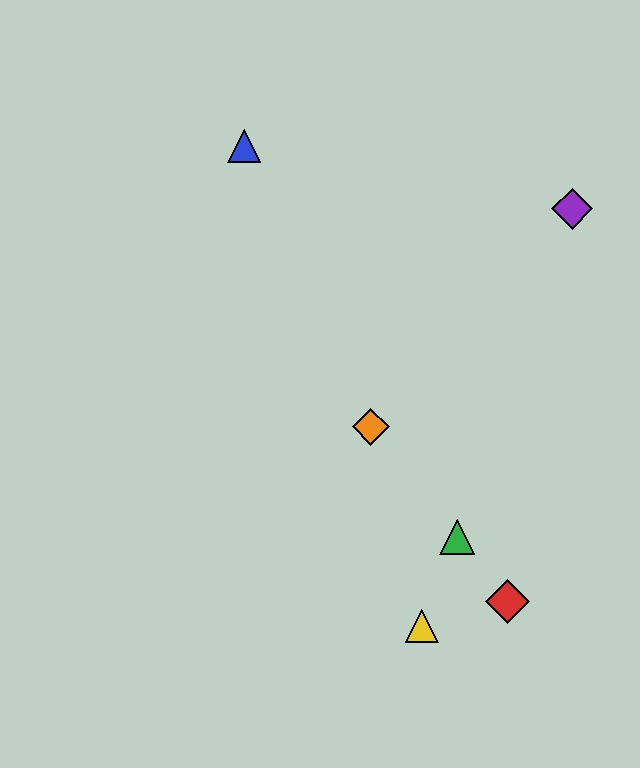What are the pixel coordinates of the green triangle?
The green triangle is at (457, 537).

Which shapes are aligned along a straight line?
The red diamond, the green triangle, the orange diamond are aligned along a straight line.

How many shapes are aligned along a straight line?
3 shapes (the red diamond, the green triangle, the orange diamond) are aligned along a straight line.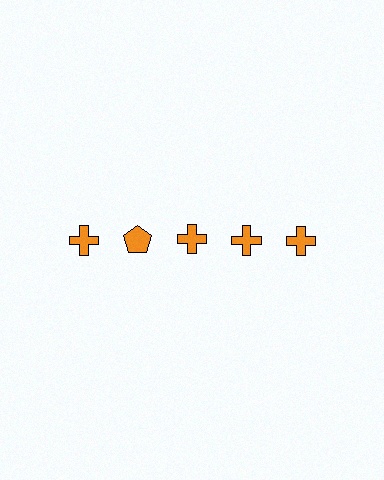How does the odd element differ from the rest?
It has a different shape: pentagon instead of cross.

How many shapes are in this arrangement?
There are 5 shapes arranged in a grid pattern.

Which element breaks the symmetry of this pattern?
The orange pentagon in the top row, second from left column breaks the symmetry. All other shapes are orange crosses.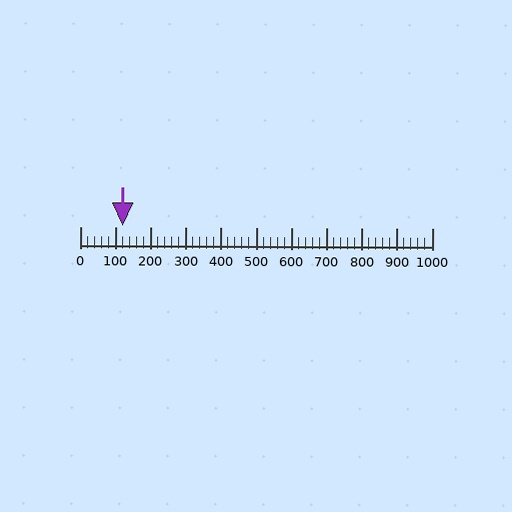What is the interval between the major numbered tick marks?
The major tick marks are spaced 100 units apart.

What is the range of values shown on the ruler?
The ruler shows values from 0 to 1000.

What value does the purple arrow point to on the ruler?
The purple arrow points to approximately 120.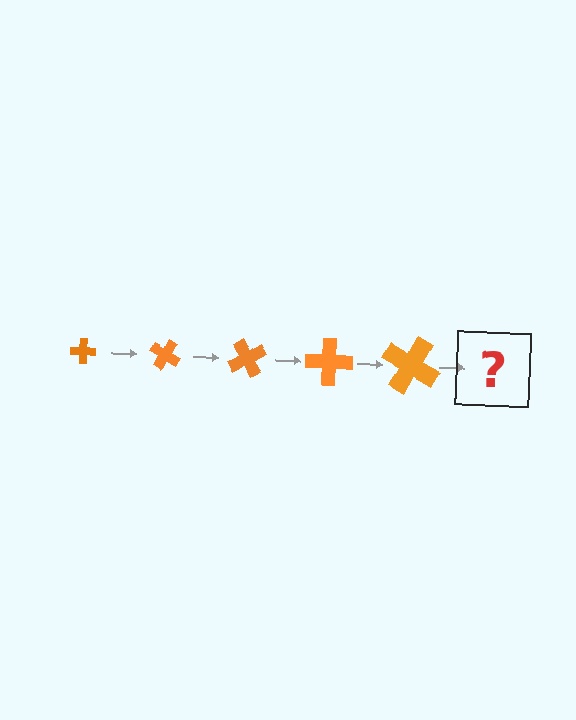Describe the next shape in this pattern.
It should be a cross, larger than the previous one and rotated 150 degrees from the start.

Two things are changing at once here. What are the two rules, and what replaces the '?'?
The two rules are that the cross grows larger each step and it rotates 30 degrees each step. The '?' should be a cross, larger than the previous one and rotated 150 degrees from the start.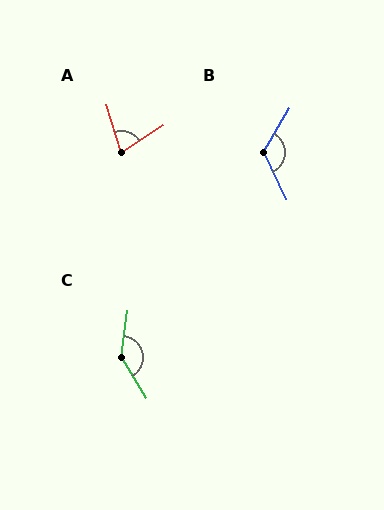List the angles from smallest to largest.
A (73°), B (124°), C (142°).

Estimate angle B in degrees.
Approximately 124 degrees.